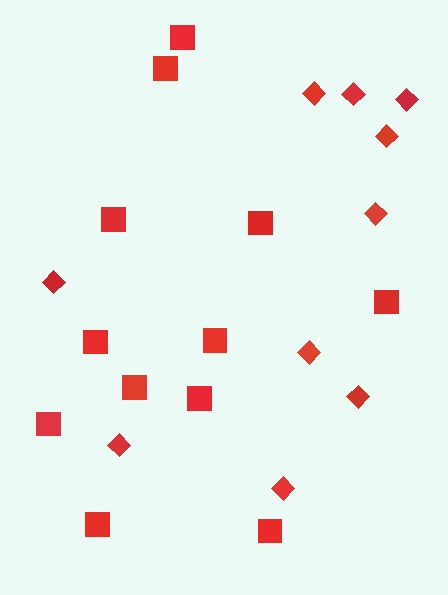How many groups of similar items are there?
There are 2 groups: one group of squares (12) and one group of diamonds (10).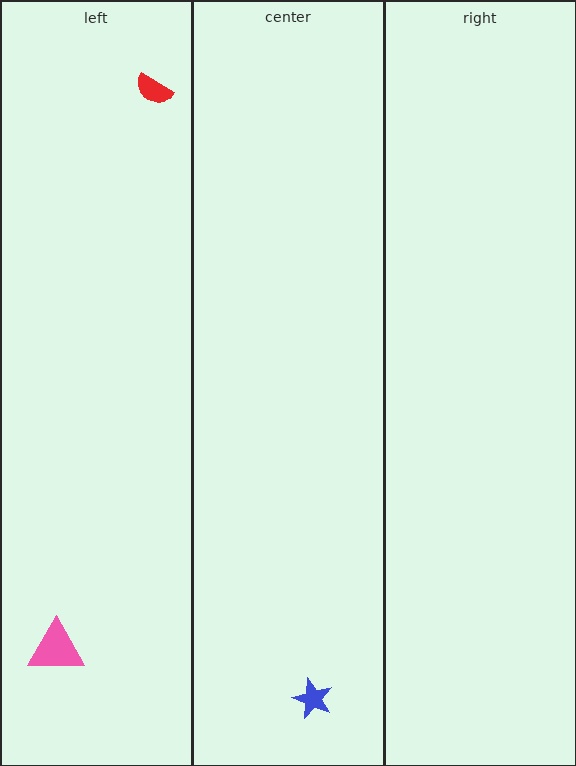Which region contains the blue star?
The center region.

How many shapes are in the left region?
2.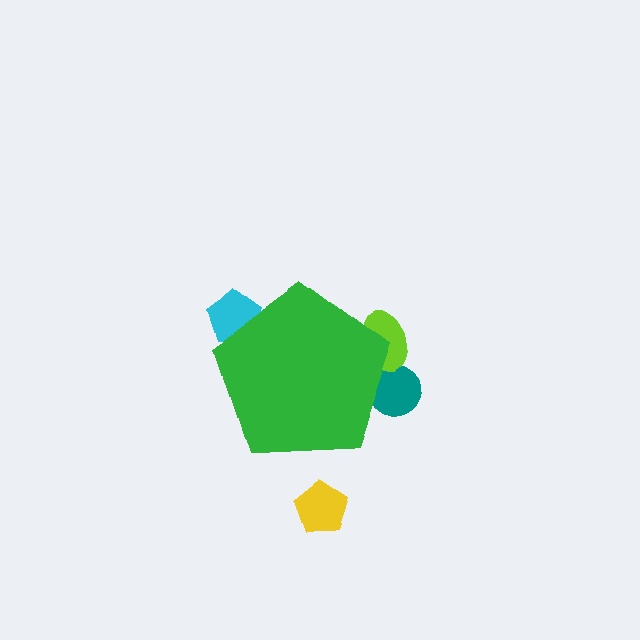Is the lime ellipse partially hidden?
Yes, the lime ellipse is partially hidden behind the green pentagon.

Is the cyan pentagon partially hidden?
Yes, the cyan pentagon is partially hidden behind the green pentagon.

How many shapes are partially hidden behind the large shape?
3 shapes are partially hidden.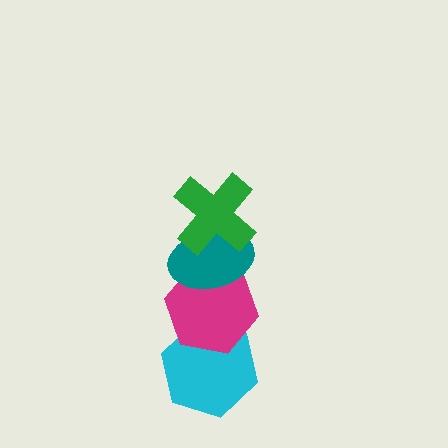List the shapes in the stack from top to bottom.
From top to bottom: the green cross, the teal ellipse, the magenta hexagon, the cyan hexagon.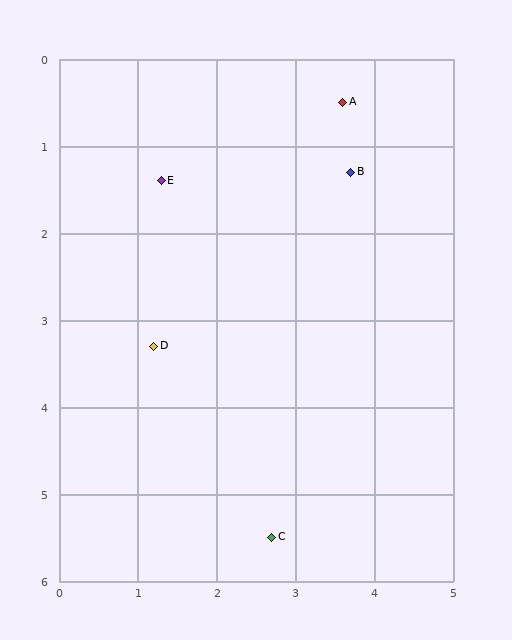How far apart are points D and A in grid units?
Points D and A are about 3.7 grid units apart.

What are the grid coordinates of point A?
Point A is at approximately (3.6, 0.5).